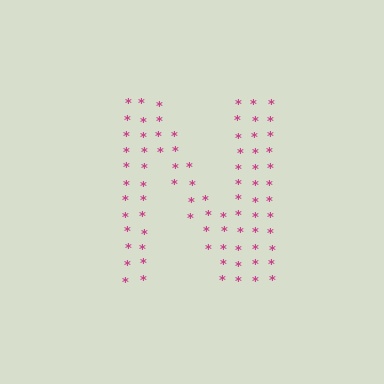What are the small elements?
The small elements are asterisks.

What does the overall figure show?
The overall figure shows the letter N.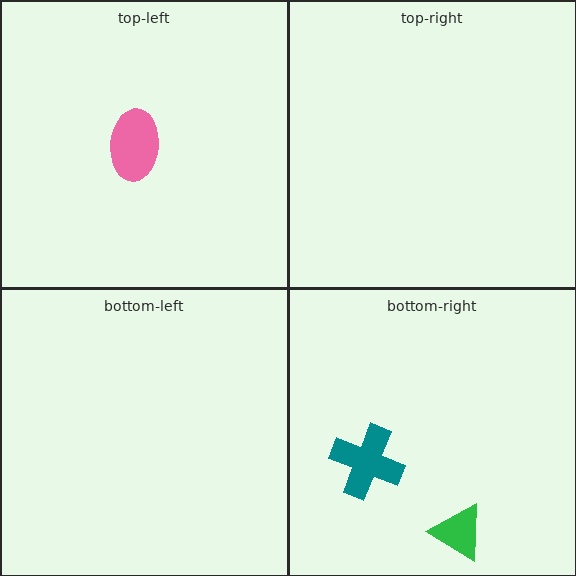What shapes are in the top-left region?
The pink ellipse.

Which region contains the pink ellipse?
The top-left region.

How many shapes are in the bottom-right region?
2.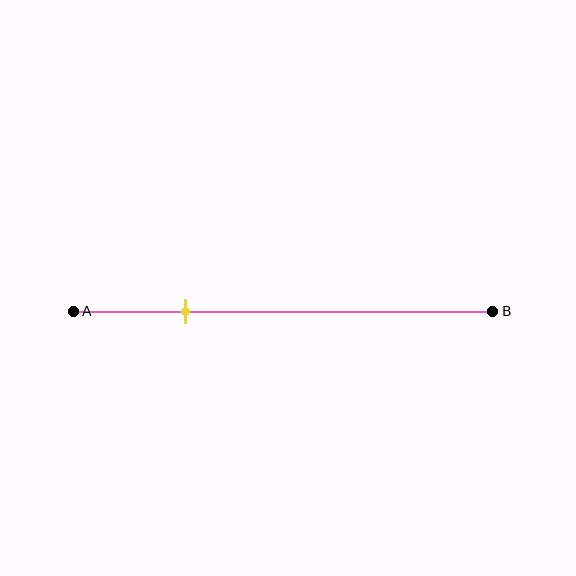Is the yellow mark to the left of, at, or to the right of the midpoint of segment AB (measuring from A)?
The yellow mark is to the left of the midpoint of segment AB.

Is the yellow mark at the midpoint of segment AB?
No, the mark is at about 25% from A, not at the 50% midpoint.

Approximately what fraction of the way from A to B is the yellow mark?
The yellow mark is approximately 25% of the way from A to B.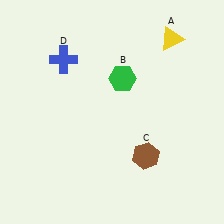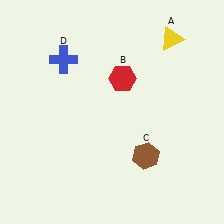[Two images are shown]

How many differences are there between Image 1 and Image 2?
There is 1 difference between the two images.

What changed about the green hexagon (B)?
In Image 1, B is green. In Image 2, it changed to red.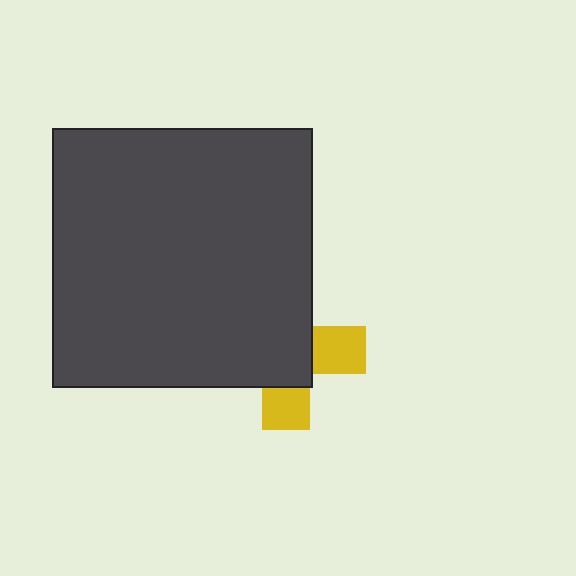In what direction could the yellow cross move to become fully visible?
The yellow cross could move toward the lower-right. That would shift it out from behind the dark gray square entirely.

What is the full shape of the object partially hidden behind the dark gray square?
The partially hidden object is a yellow cross.